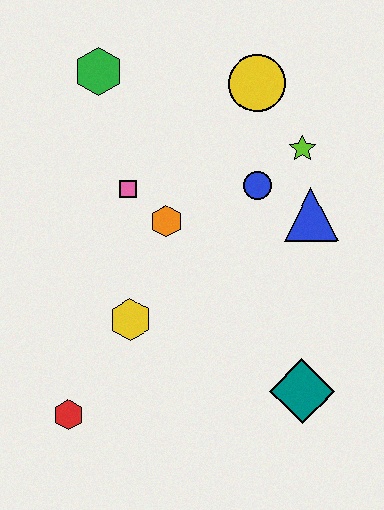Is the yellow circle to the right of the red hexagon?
Yes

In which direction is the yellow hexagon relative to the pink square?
The yellow hexagon is below the pink square.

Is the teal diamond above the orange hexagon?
No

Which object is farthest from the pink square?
The teal diamond is farthest from the pink square.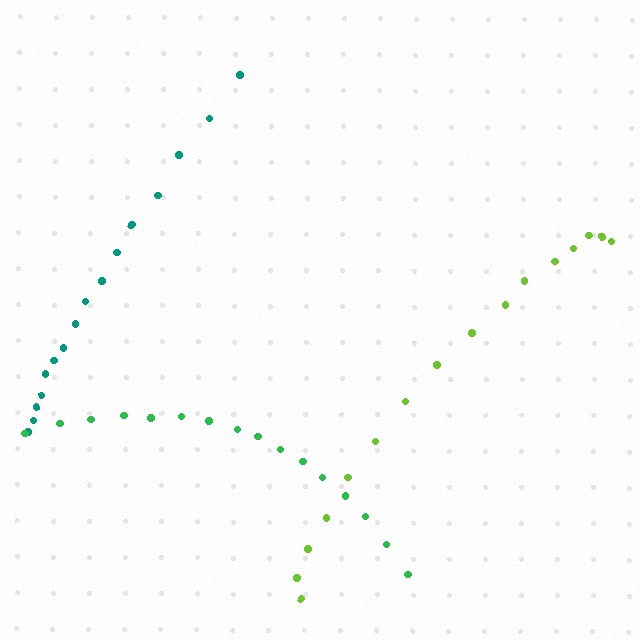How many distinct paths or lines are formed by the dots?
There are 3 distinct paths.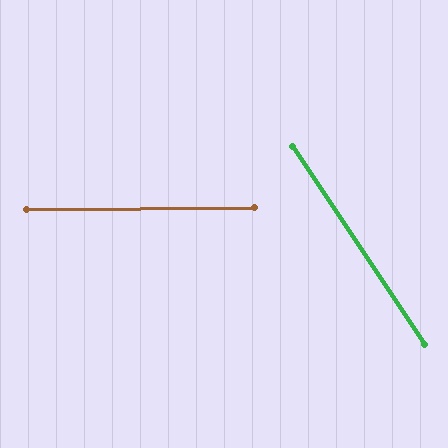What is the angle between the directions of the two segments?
Approximately 57 degrees.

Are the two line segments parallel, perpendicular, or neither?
Neither parallel nor perpendicular — they differ by about 57°.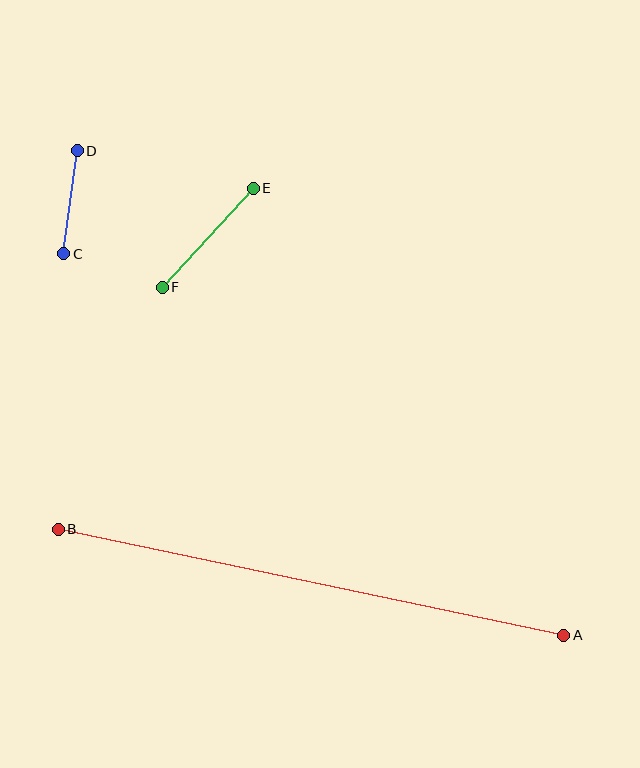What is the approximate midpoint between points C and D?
The midpoint is at approximately (70, 202) pixels.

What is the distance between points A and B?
The distance is approximately 516 pixels.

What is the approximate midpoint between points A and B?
The midpoint is at approximately (311, 582) pixels.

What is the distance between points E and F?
The distance is approximately 135 pixels.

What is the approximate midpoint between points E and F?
The midpoint is at approximately (208, 238) pixels.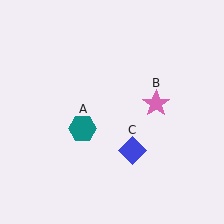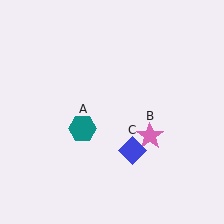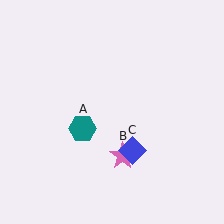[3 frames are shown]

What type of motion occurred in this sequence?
The pink star (object B) rotated clockwise around the center of the scene.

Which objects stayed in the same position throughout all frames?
Teal hexagon (object A) and blue diamond (object C) remained stationary.